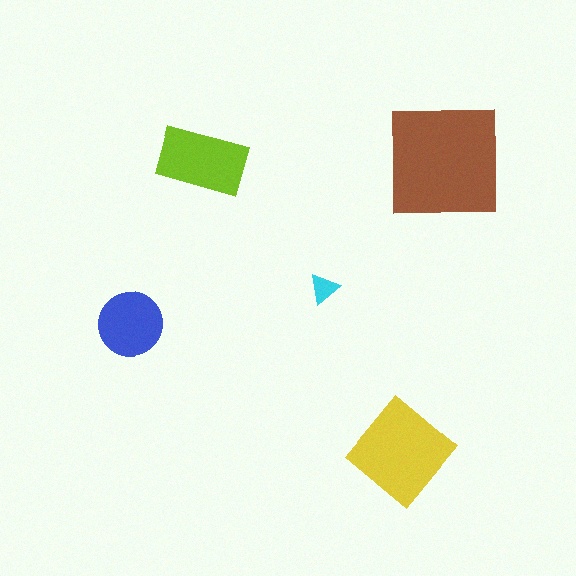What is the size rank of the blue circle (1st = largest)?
4th.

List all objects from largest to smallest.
The brown square, the yellow diamond, the lime rectangle, the blue circle, the cyan triangle.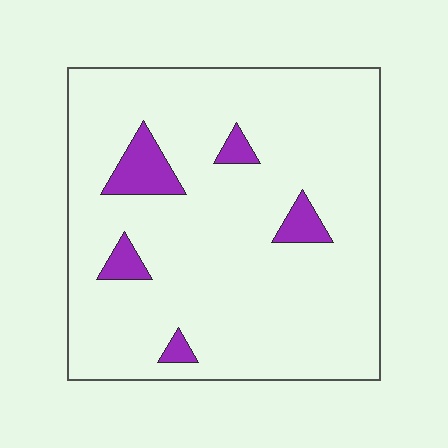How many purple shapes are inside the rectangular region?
5.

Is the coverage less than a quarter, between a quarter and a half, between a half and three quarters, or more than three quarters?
Less than a quarter.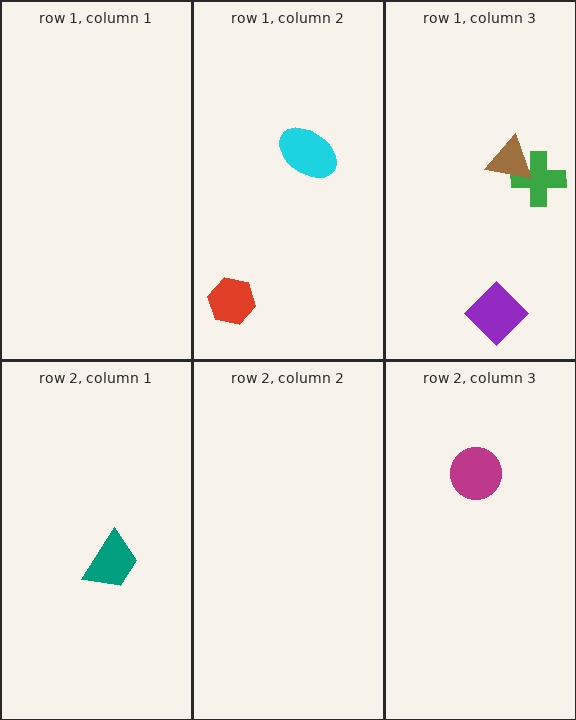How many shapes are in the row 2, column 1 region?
1.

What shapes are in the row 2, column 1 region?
The teal trapezoid.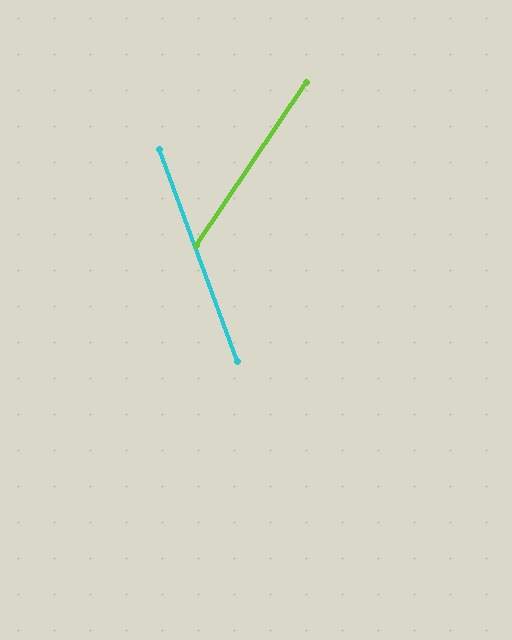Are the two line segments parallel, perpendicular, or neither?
Neither parallel nor perpendicular — they differ by about 54°.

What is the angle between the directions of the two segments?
Approximately 54 degrees.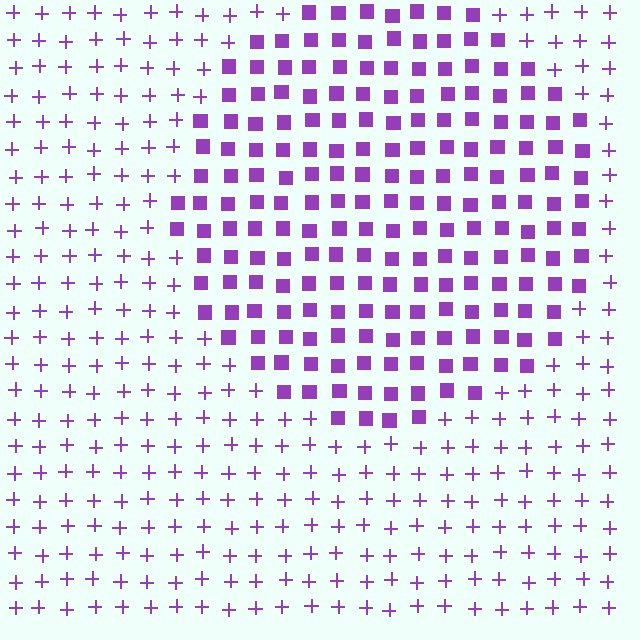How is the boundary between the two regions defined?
The boundary is defined by a change in element shape: squares inside vs. plus signs outside. All elements share the same color and spacing.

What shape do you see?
I see a circle.